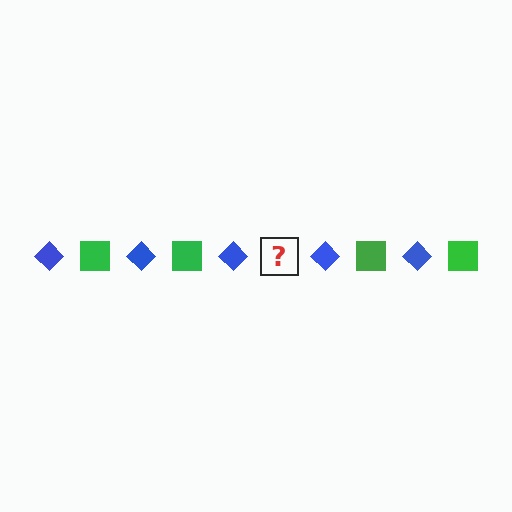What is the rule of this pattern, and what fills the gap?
The rule is that the pattern alternates between blue diamond and green square. The gap should be filled with a green square.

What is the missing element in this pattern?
The missing element is a green square.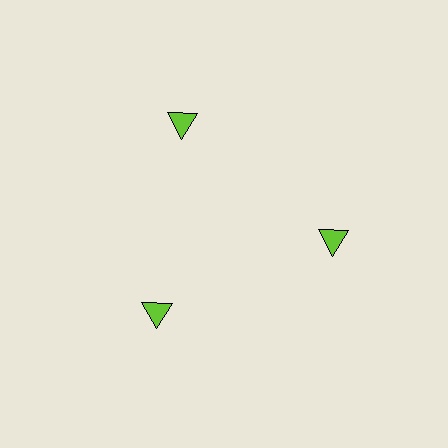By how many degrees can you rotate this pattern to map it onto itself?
The pattern maps onto itself every 120 degrees of rotation.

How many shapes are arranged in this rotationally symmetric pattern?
There are 3 shapes, arranged in 3 groups of 1.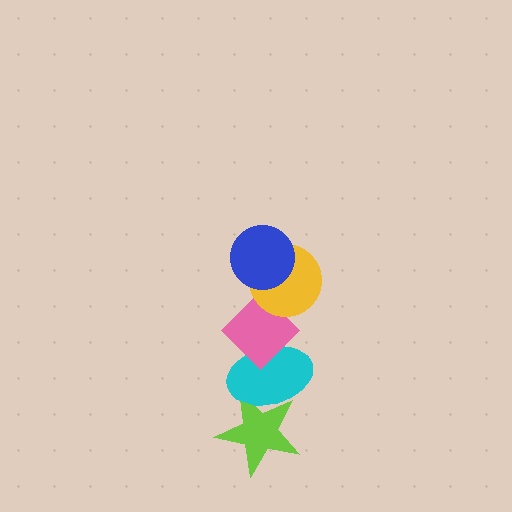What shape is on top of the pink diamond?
The yellow circle is on top of the pink diamond.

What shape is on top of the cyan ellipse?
The pink diamond is on top of the cyan ellipse.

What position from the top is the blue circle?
The blue circle is 1st from the top.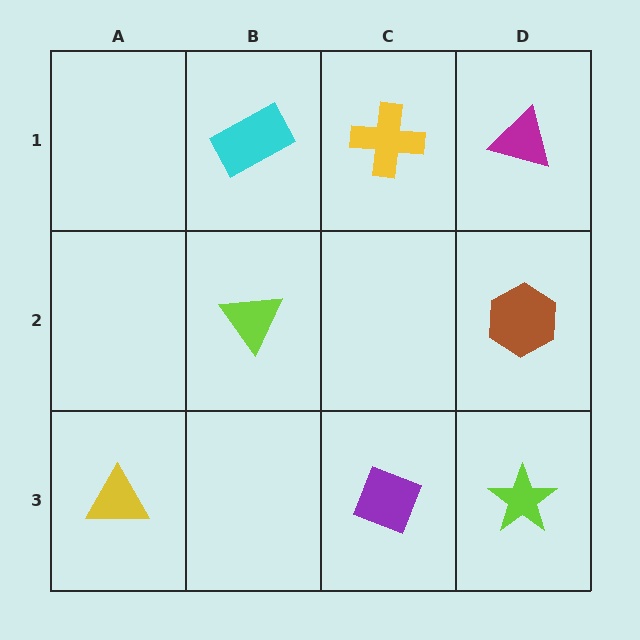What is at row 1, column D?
A magenta triangle.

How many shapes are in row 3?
3 shapes.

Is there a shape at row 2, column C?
No, that cell is empty.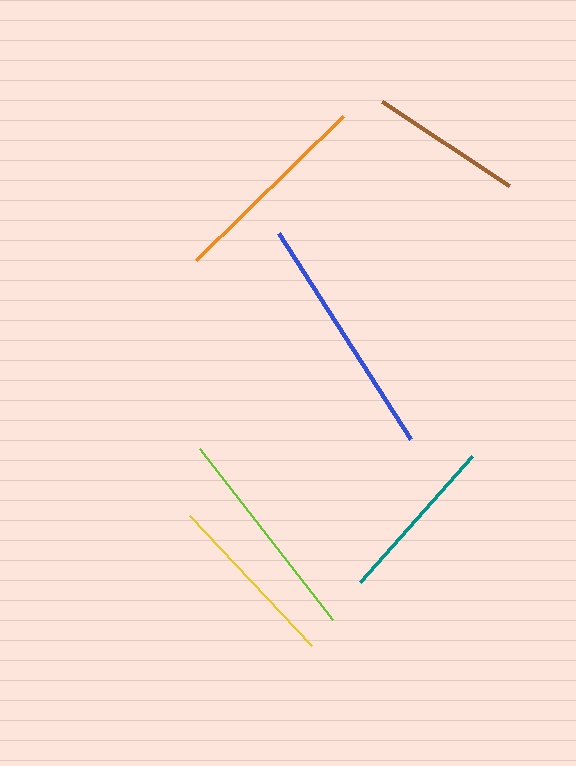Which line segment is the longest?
The blue line is the longest at approximately 245 pixels.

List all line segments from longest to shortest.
From longest to shortest: blue, lime, orange, yellow, teal, brown.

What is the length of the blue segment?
The blue segment is approximately 245 pixels long.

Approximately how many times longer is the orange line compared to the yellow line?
The orange line is approximately 1.2 times the length of the yellow line.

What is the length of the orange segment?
The orange segment is approximately 206 pixels long.